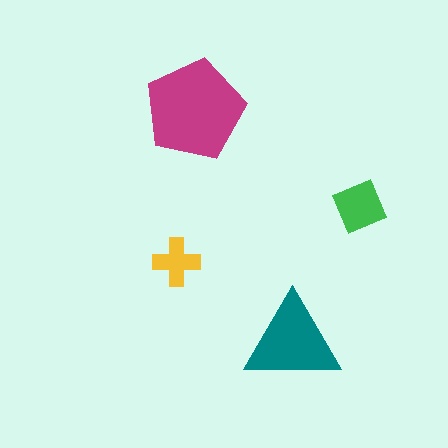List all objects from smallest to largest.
The yellow cross, the green square, the teal triangle, the magenta pentagon.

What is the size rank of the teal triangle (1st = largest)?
2nd.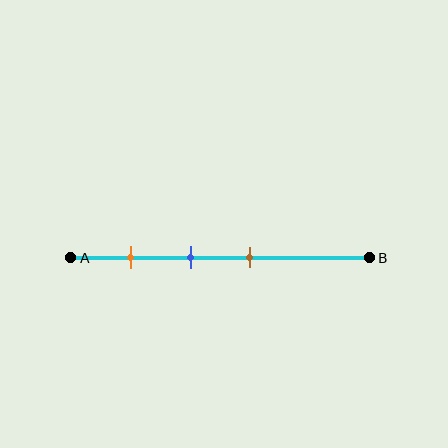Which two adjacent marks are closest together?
The blue and brown marks are the closest adjacent pair.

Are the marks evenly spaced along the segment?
Yes, the marks are approximately evenly spaced.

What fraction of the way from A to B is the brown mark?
The brown mark is approximately 60% (0.6) of the way from A to B.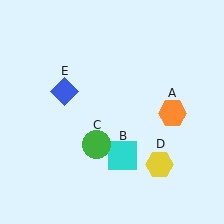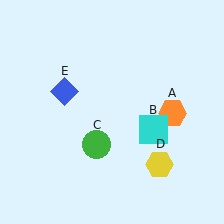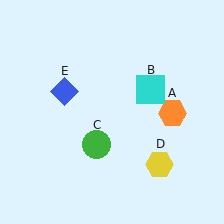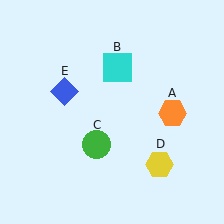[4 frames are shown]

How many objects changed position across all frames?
1 object changed position: cyan square (object B).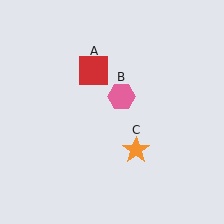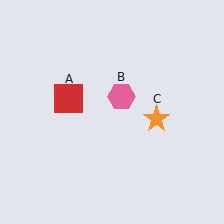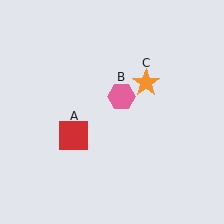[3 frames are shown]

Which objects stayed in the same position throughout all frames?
Pink hexagon (object B) remained stationary.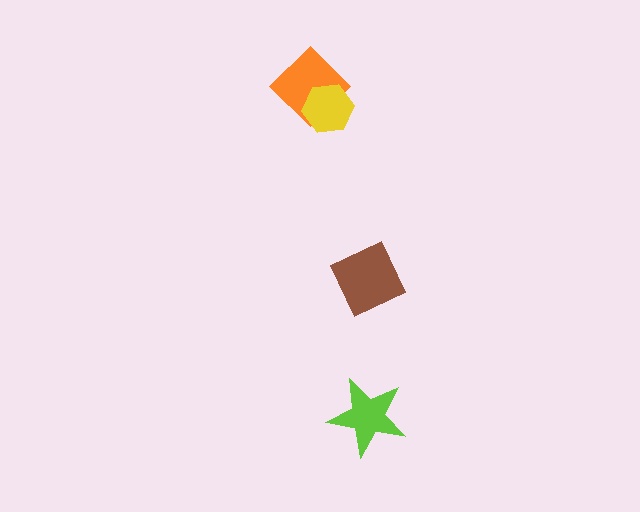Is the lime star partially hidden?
No, no other shape covers it.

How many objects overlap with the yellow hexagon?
1 object overlaps with the yellow hexagon.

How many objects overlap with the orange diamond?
1 object overlaps with the orange diamond.